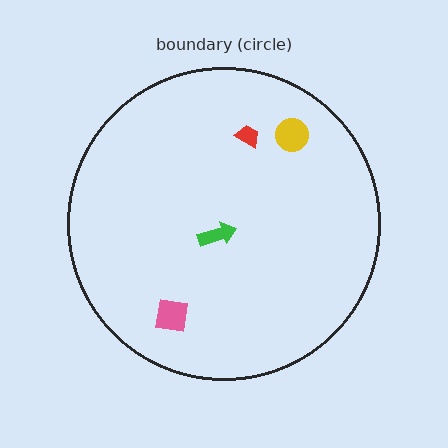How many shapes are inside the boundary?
4 inside, 0 outside.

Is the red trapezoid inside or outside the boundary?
Inside.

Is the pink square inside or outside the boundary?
Inside.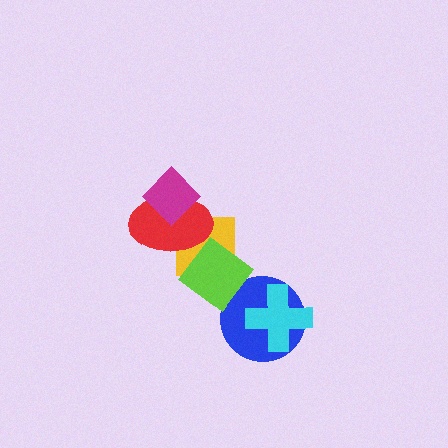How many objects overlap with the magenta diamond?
1 object overlaps with the magenta diamond.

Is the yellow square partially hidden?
Yes, it is partially covered by another shape.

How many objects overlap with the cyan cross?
1 object overlaps with the cyan cross.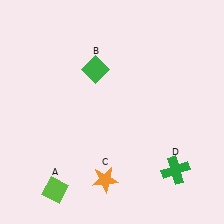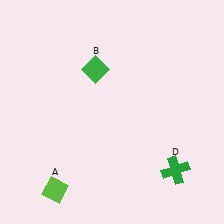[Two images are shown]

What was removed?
The orange star (C) was removed in Image 2.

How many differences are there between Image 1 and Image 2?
There is 1 difference between the two images.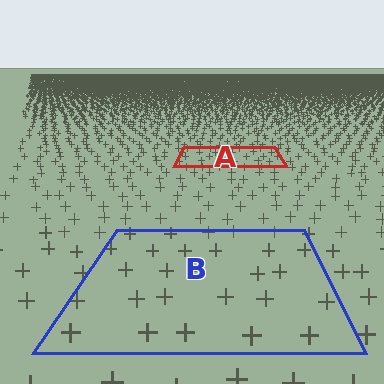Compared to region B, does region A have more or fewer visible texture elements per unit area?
Region A has more texture elements per unit area — they are packed more densely because it is farther away.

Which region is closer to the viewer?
Region B is closer. The texture elements there are larger and more spread out.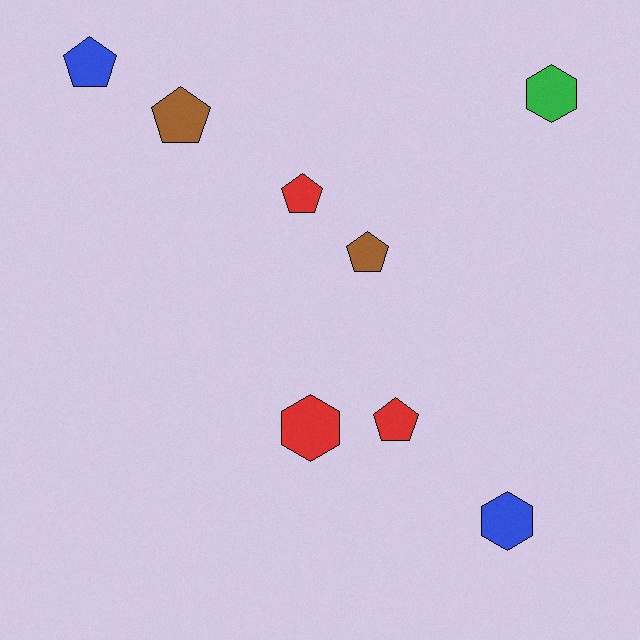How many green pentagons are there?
There are no green pentagons.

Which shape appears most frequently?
Pentagon, with 5 objects.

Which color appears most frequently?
Red, with 3 objects.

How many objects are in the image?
There are 8 objects.